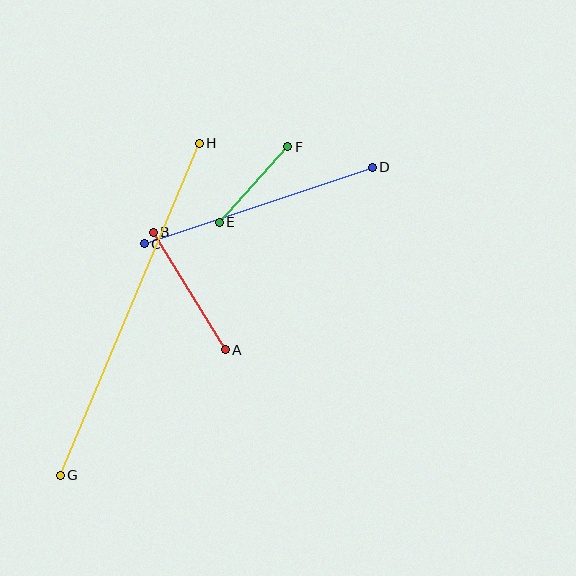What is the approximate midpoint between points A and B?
The midpoint is at approximately (189, 291) pixels.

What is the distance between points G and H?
The distance is approximately 360 pixels.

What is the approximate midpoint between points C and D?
The midpoint is at approximately (258, 206) pixels.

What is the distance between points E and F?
The distance is approximately 102 pixels.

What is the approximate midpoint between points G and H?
The midpoint is at approximately (130, 309) pixels.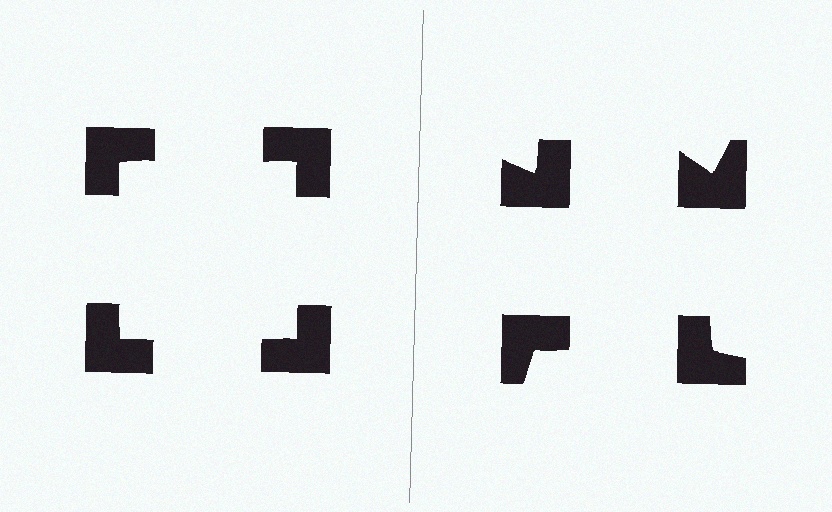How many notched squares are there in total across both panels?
8 — 4 on each side.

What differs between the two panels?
The notched squares are positioned identically on both sides; only the wedge orientations differ. On the left they align to a square; on the right they are misaligned.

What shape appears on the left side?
An illusory square.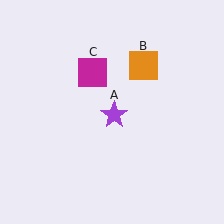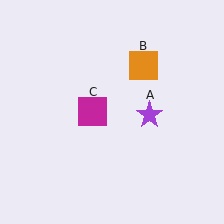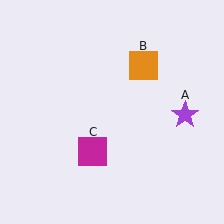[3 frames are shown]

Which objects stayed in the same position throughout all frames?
Orange square (object B) remained stationary.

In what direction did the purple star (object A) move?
The purple star (object A) moved right.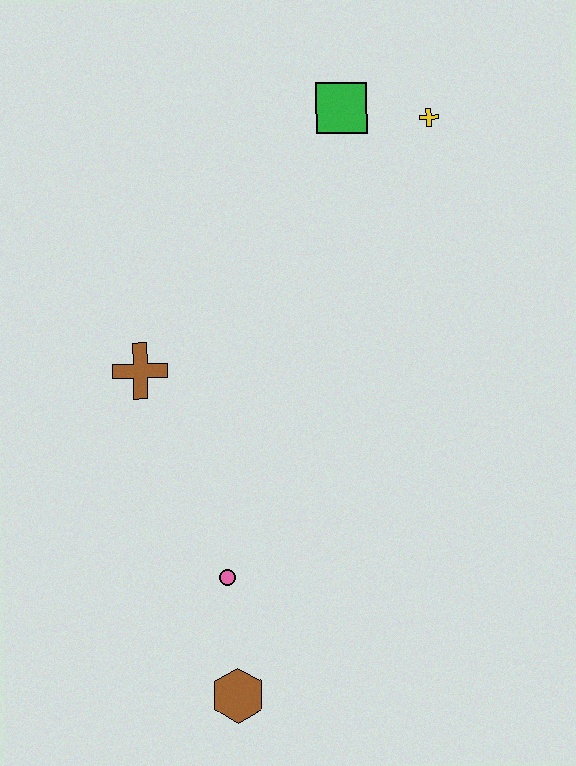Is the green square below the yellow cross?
No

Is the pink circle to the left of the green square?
Yes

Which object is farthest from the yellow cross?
The brown hexagon is farthest from the yellow cross.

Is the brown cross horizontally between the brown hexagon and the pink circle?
No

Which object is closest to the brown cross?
The pink circle is closest to the brown cross.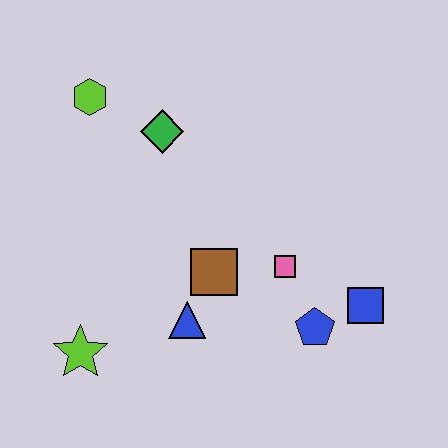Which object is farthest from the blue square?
The lime hexagon is farthest from the blue square.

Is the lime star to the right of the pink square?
No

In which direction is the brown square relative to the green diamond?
The brown square is below the green diamond.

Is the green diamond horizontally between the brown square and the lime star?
Yes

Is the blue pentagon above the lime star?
Yes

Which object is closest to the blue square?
The blue pentagon is closest to the blue square.